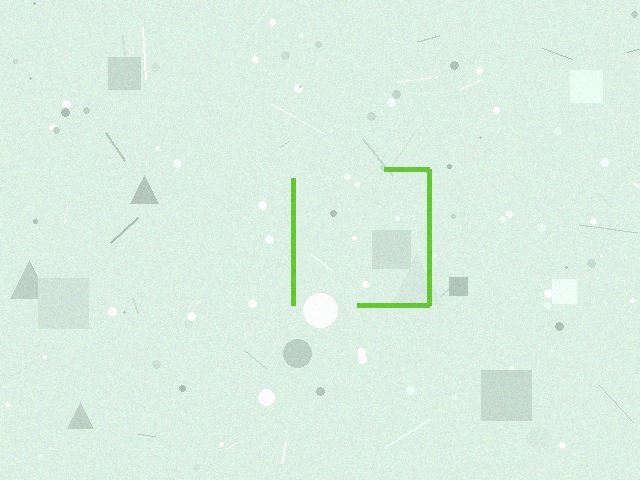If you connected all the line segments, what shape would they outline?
They would outline a square.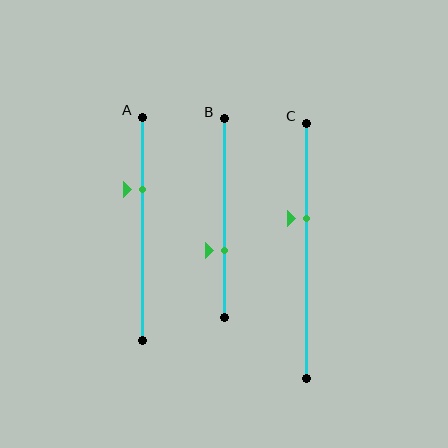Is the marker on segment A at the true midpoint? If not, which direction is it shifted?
No, the marker on segment A is shifted upward by about 18% of the segment length.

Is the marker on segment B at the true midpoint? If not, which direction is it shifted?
No, the marker on segment B is shifted downward by about 16% of the segment length.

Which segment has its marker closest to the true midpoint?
Segment C has its marker closest to the true midpoint.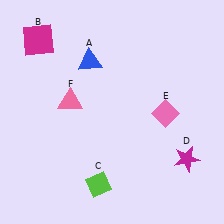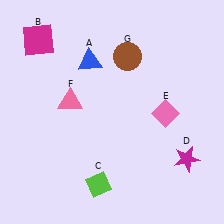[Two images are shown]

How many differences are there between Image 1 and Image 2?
There is 1 difference between the two images.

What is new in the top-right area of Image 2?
A brown circle (G) was added in the top-right area of Image 2.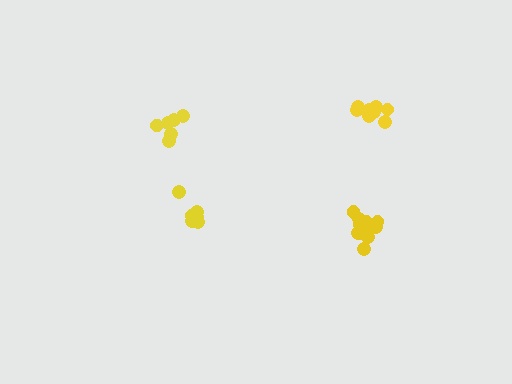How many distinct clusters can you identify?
There are 4 distinct clusters.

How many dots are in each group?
Group 1: 6 dots, Group 2: 6 dots, Group 3: 8 dots, Group 4: 12 dots (32 total).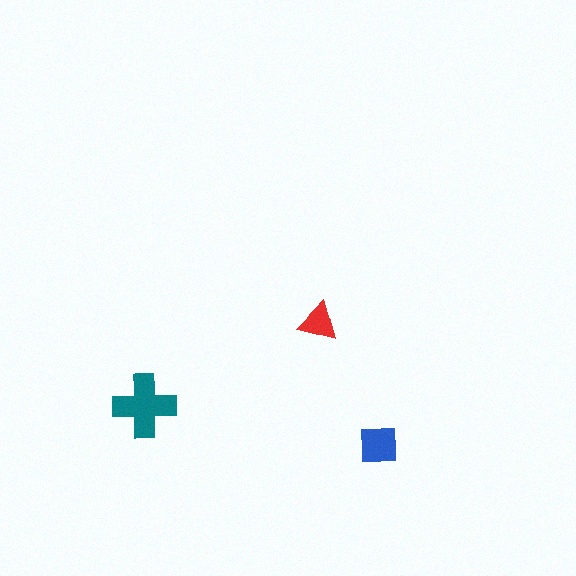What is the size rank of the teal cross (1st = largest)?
1st.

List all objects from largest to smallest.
The teal cross, the blue square, the red triangle.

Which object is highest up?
The red triangle is topmost.